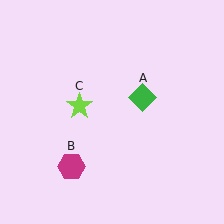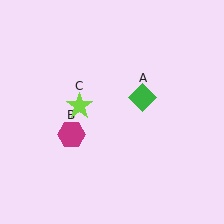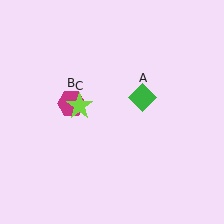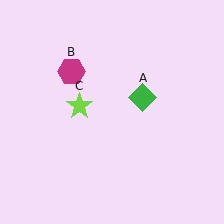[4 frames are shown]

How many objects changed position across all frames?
1 object changed position: magenta hexagon (object B).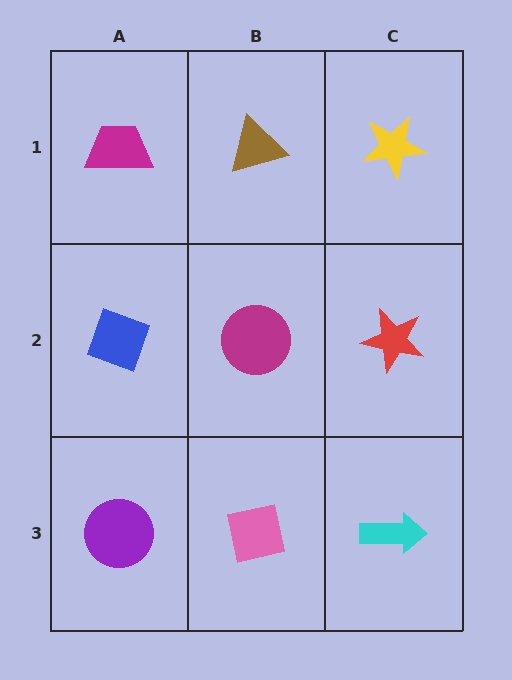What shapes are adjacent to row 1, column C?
A red star (row 2, column C), a brown triangle (row 1, column B).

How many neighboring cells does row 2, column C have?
3.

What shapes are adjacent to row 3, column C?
A red star (row 2, column C), a pink square (row 3, column B).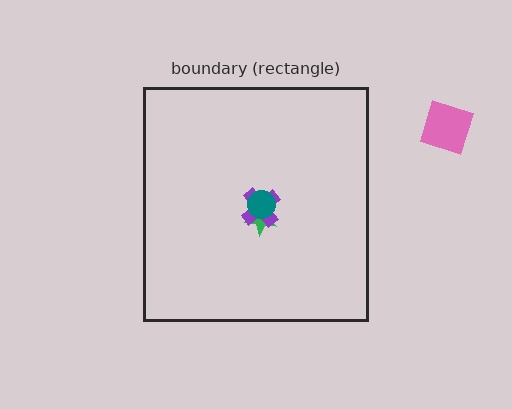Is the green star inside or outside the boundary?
Inside.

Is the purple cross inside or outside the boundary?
Inside.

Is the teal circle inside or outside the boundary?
Inside.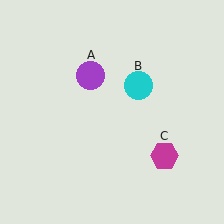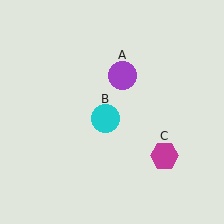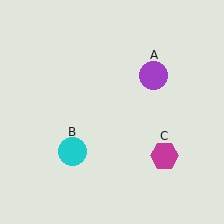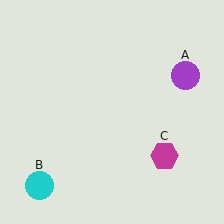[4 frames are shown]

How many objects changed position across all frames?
2 objects changed position: purple circle (object A), cyan circle (object B).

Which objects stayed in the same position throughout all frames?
Magenta hexagon (object C) remained stationary.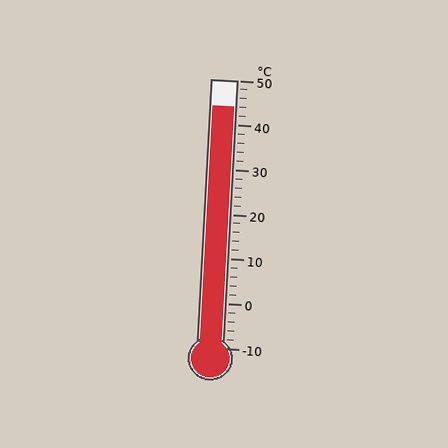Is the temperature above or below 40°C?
The temperature is above 40°C.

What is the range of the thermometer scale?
The thermometer scale ranges from -10°C to 50°C.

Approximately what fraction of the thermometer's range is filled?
The thermometer is filled to approximately 90% of its range.